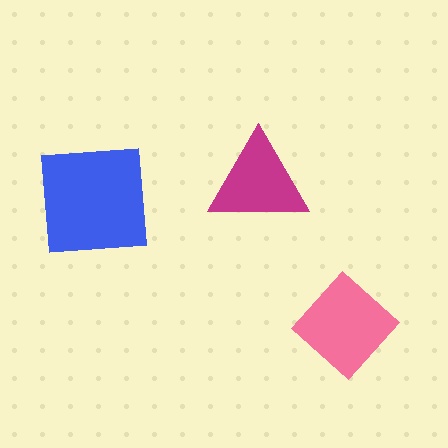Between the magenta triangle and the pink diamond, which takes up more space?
The pink diamond.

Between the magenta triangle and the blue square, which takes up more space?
The blue square.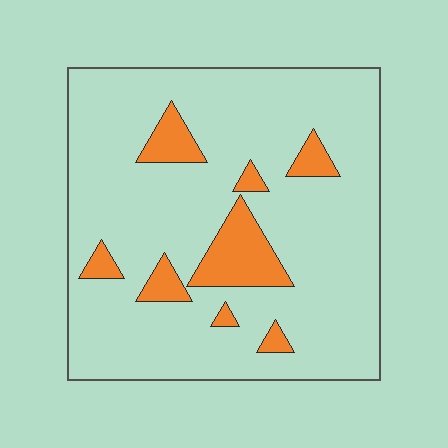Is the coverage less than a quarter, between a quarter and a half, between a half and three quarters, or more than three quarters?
Less than a quarter.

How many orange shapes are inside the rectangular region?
8.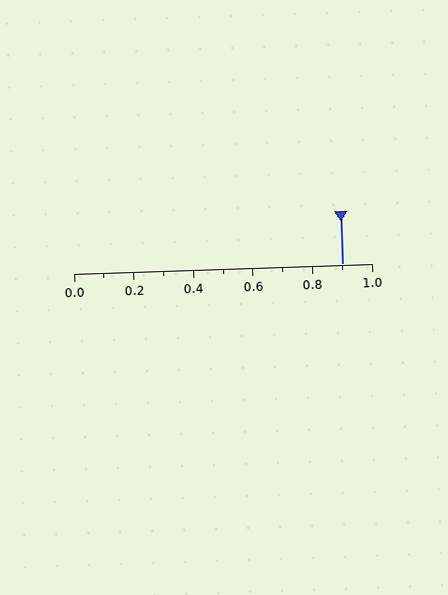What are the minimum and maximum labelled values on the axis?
The axis runs from 0.0 to 1.0.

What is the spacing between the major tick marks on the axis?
The major ticks are spaced 0.2 apart.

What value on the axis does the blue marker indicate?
The marker indicates approximately 0.9.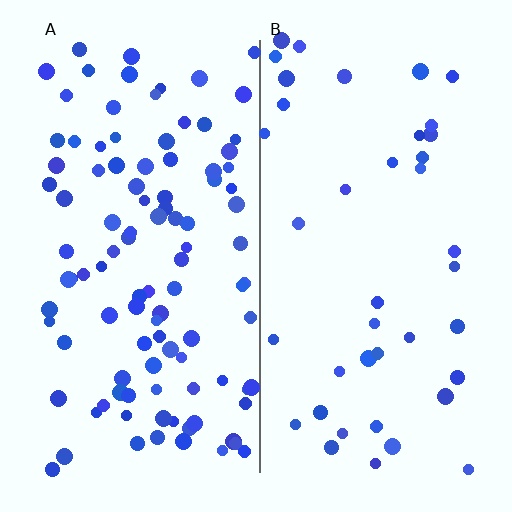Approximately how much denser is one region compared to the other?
Approximately 2.6× — region A over region B.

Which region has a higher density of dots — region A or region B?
A (the left).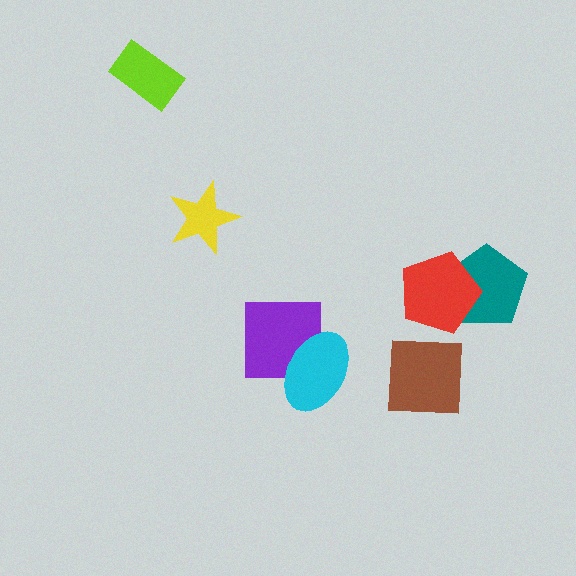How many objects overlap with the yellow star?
0 objects overlap with the yellow star.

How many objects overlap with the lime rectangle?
0 objects overlap with the lime rectangle.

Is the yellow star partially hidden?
No, no other shape covers it.